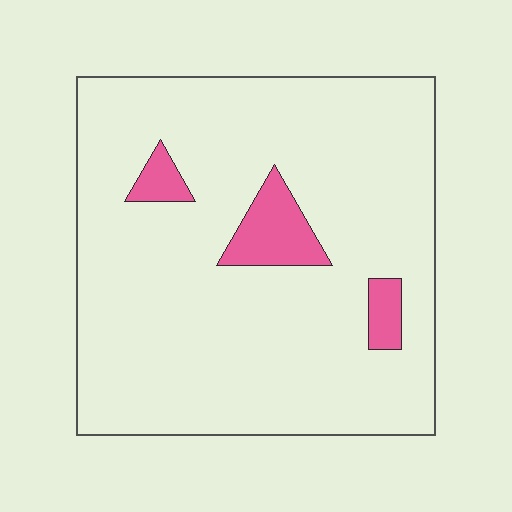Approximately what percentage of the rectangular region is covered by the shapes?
Approximately 10%.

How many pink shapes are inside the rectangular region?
3.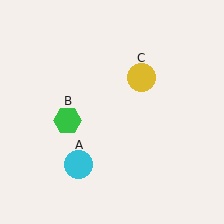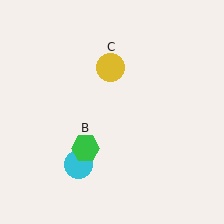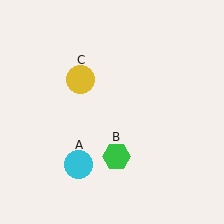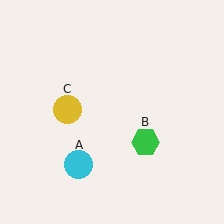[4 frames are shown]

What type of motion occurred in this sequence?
The green hexagon (object B), yellow circle (object C) rotated counterclockwise around the center of the scene.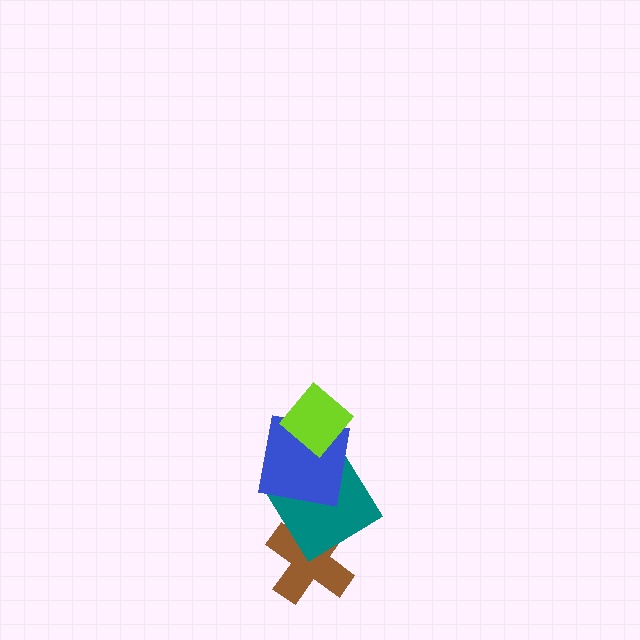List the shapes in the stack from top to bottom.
From top to bottom: the lime diamond, the blue square, the teal diamond, the brown cross.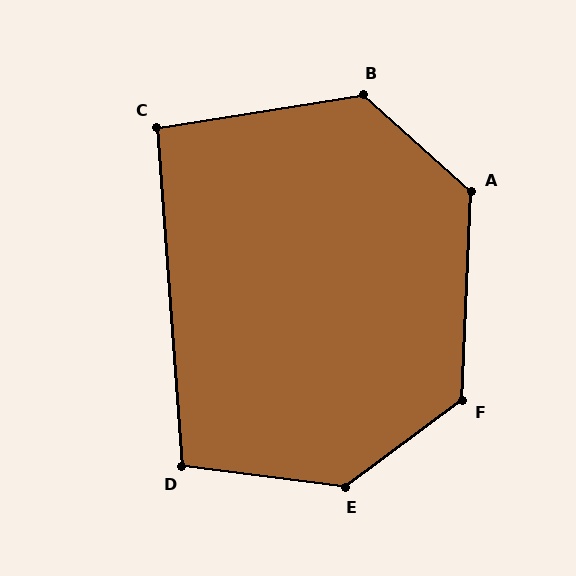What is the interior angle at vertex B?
Approximately 129 degrees (obtuse).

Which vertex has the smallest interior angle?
C, at approximately 95 degrees.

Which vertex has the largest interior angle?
E, at approximately 136 degrees.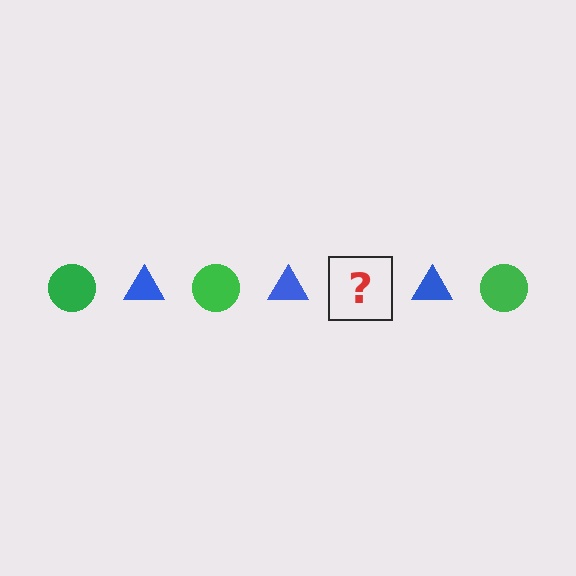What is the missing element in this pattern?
The missing element is a green circle.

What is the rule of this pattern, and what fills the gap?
The rule is that the pattern alternates between green circle and blue triangle. The gap should be filled with a green circle.